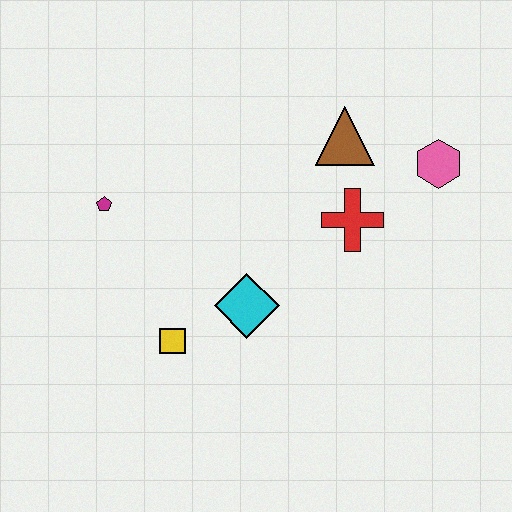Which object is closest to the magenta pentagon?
The yellow square is closest to the magenta pentagon.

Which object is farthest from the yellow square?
The pink hexagon is farthest from the yellow square.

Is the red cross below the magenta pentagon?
Yes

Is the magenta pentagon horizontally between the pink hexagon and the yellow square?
No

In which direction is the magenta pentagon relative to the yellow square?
The magenta pentagon is above the yellow square.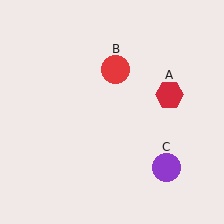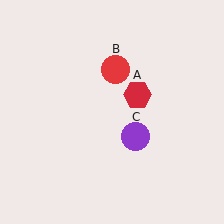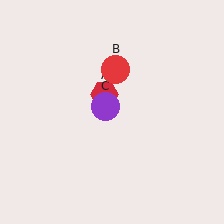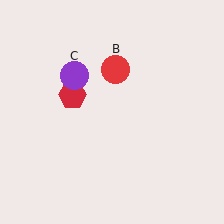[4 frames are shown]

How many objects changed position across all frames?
2 objects changed position: red hexagon (object A), purple circle (object C).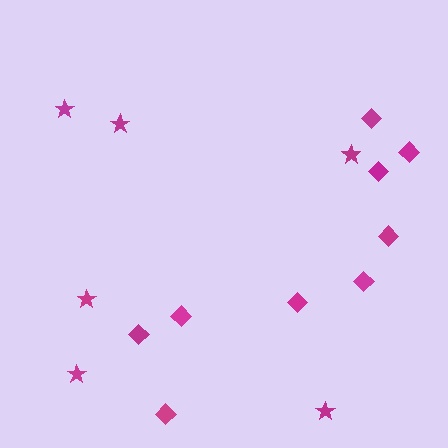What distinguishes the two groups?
There are 2 groups: one group of diamonds (9) and one group of stars (6).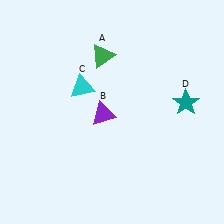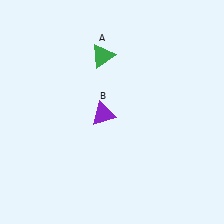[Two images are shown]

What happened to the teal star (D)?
The teal star (D) was removed in Image 2. It was in the top-right area of Image 1.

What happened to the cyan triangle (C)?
The cyan triangle (C) was removed in Image 2. It was in the top-left area of Image 1.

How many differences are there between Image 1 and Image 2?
There are 2 differences between the two images.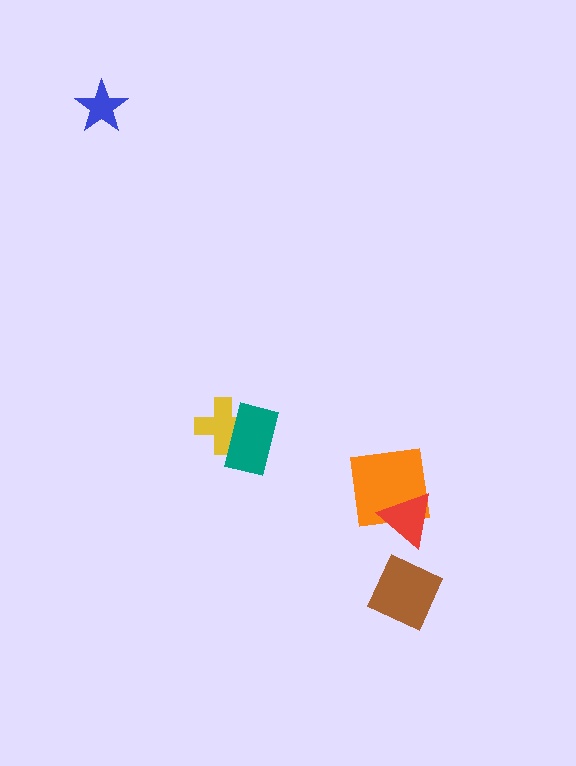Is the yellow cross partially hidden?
Yes, it is partially covered by another shape.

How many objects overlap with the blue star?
0 objects overlap with the blue star.